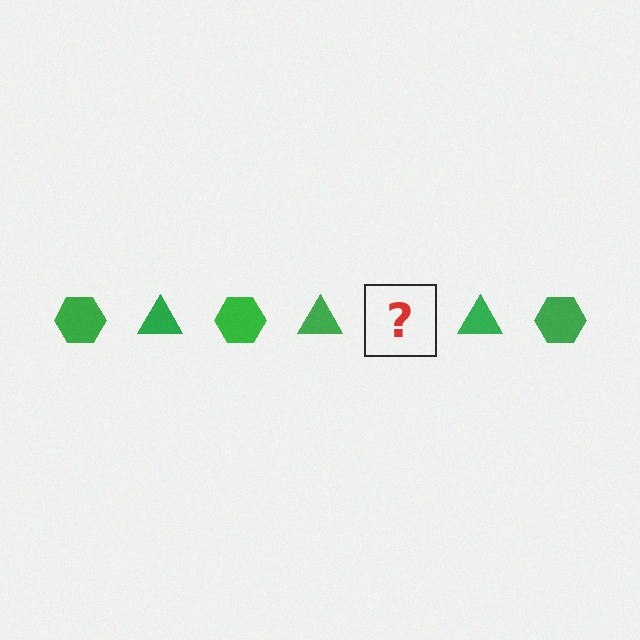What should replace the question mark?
The question mark should be replaced with a green hexagon.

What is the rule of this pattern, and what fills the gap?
The rule is that the pattern cycles through hexagon, triangle shapes in green. The gap should be filled with a green hexagon.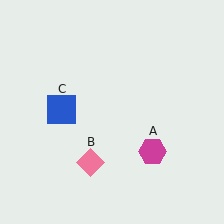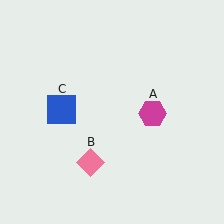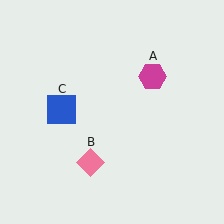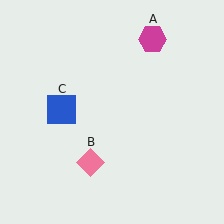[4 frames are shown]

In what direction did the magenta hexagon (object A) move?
The magenta hexagon (object A) moved up.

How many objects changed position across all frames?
1 object changed position: magenta hexagon (object A).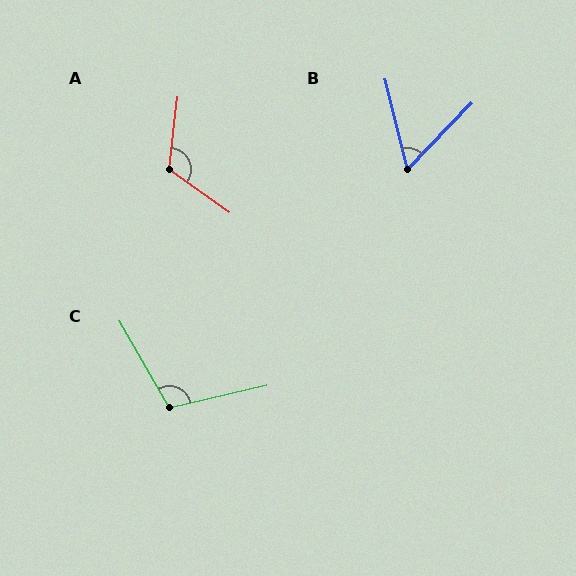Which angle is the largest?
A, at approximately 119 degrees.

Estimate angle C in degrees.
Approximately 107 degrees.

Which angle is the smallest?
B, at approximately 58 degrees.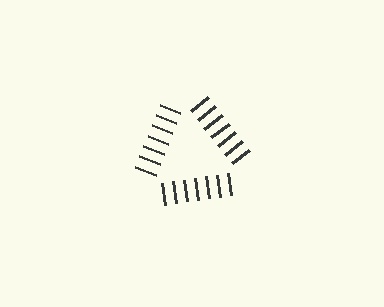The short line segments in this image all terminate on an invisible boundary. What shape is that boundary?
An illusory triangle — the line segments terminate on its edges but no continuous stroke is drawn.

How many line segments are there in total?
21 — 7 along each of the 3 edges.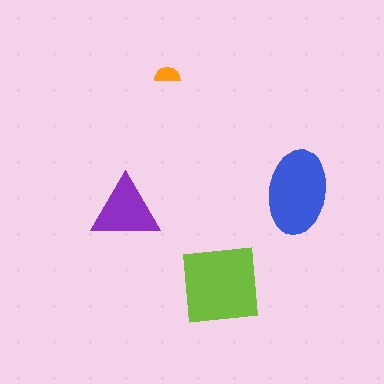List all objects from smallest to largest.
The orange semicircle, the purple triangle, the blue ellipse, the lime square.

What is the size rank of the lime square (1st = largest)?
1st.